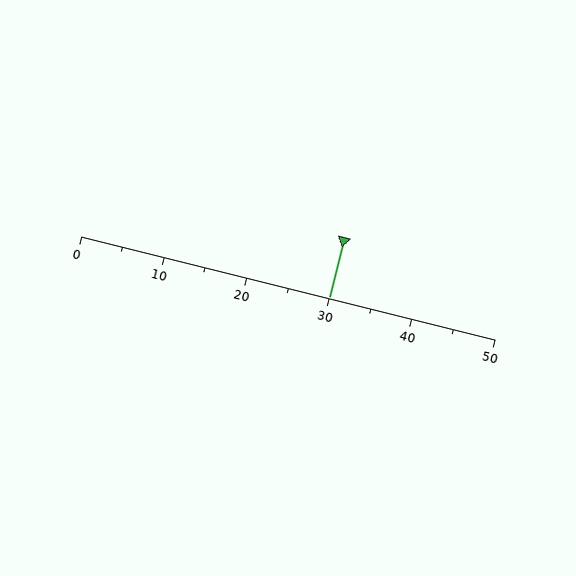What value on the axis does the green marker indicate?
The marker indicates approximately 30.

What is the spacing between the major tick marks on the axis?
The major ticks are spaced 10 apart.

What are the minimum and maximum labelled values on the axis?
The axis runs from 0 to 50.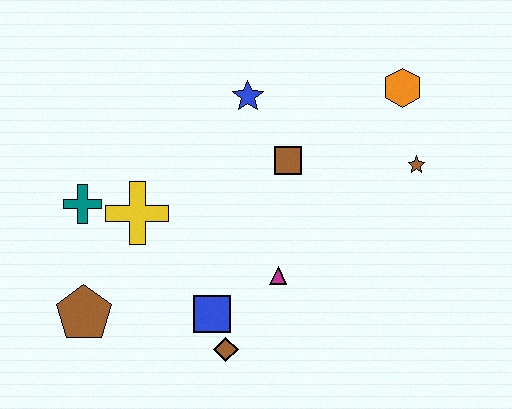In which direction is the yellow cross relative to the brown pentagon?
The yellow cross is above the brown pentagon.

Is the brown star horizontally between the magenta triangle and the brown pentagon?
No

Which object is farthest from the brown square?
The brown pentagon is farthest from the brown square.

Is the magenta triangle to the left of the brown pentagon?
No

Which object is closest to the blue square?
The brown diamond is closest to the blue square.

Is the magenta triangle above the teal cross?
No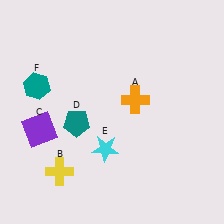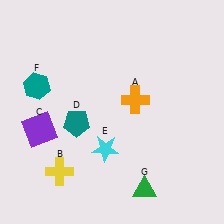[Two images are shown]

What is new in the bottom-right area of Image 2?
A green triangle (G) was added in the bottom-right area of Image 2.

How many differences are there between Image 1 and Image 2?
There is 1 difference between the two images.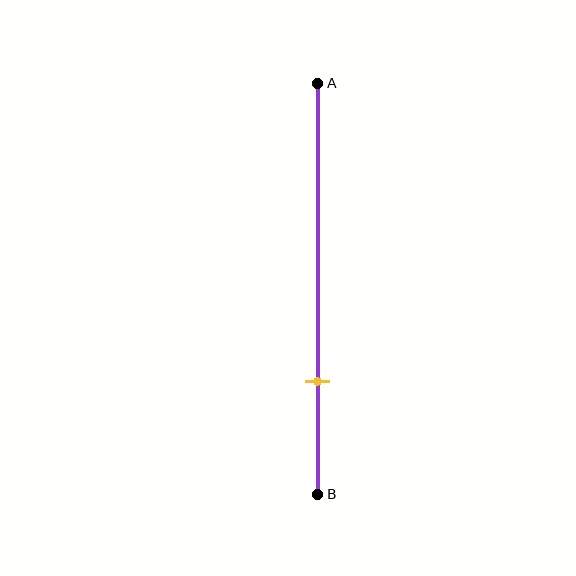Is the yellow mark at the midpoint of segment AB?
No, the mark is at about 75% from A, not at the 50% midpoint.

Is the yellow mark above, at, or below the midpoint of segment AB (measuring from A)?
The yellow mark is below the midpoint of segment AB.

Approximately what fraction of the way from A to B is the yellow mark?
The yellow mark is approximately 75% of the way from A to B.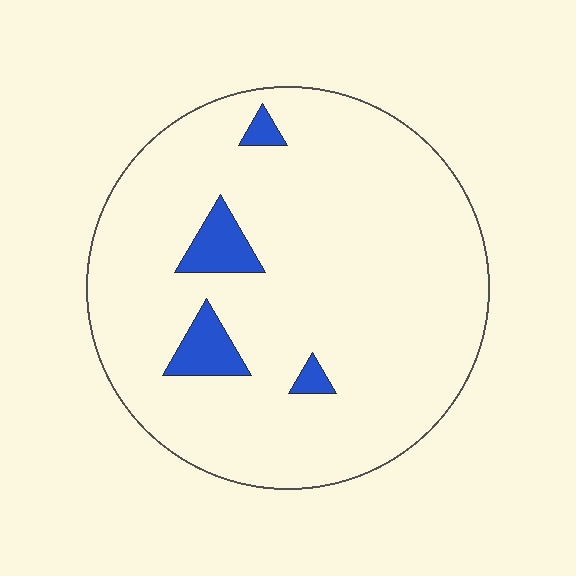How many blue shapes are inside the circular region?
4.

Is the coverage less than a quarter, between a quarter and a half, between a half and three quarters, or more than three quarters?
Less than a quarter.